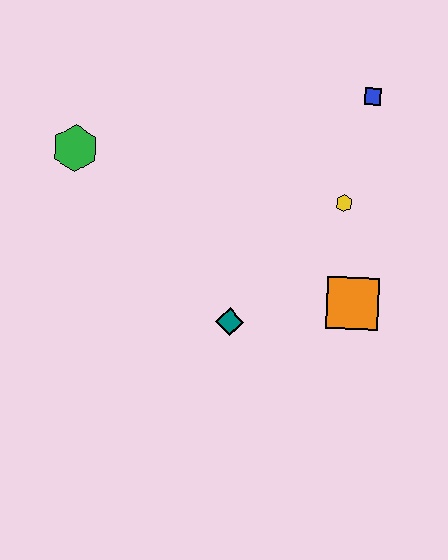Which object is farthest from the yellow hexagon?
The green hexagon is farthest from the yellow hexagon.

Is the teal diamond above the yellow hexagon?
No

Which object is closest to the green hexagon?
The teal diamond is closest to the green hexagon.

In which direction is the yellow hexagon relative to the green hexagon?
The yellow hexagon is to the right of the green hexagon.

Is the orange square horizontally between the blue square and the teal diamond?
Yes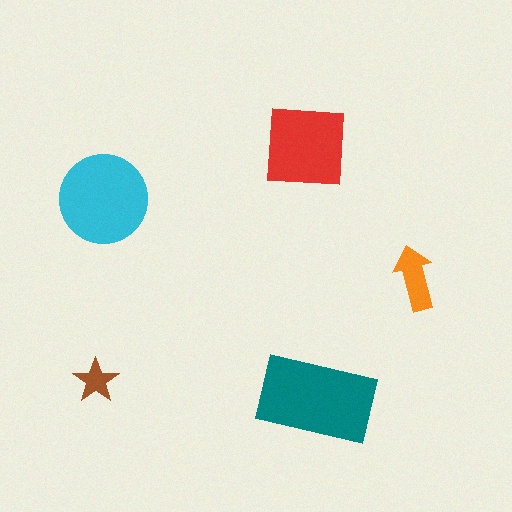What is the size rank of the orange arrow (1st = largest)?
4th.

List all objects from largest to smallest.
The teal rectangle, the cyan circle, the red square, the orange arrow, the brown star.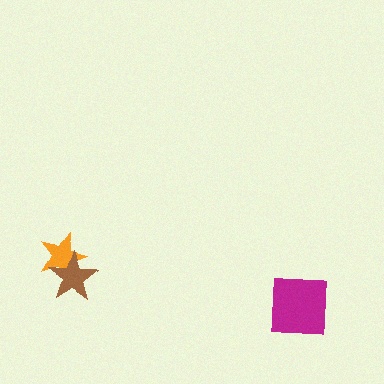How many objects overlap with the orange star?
1 object overlaps with the orange star.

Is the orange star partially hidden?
Yes, it is partially covered by another shape.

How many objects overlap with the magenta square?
0 objects overlap with the magenta square.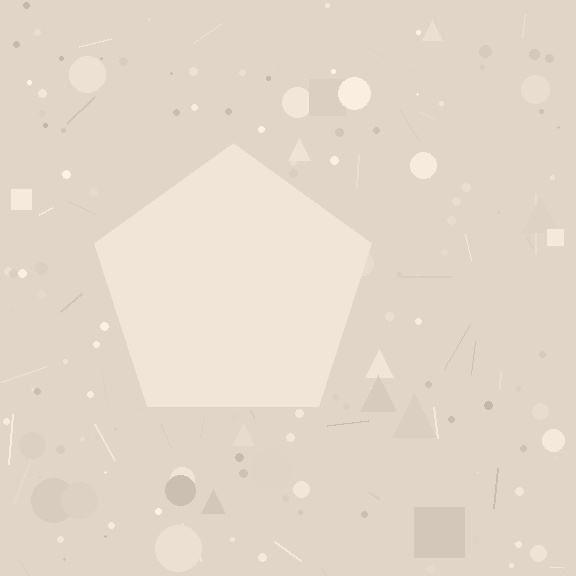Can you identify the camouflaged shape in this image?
The camouflaged shape is a pentagon.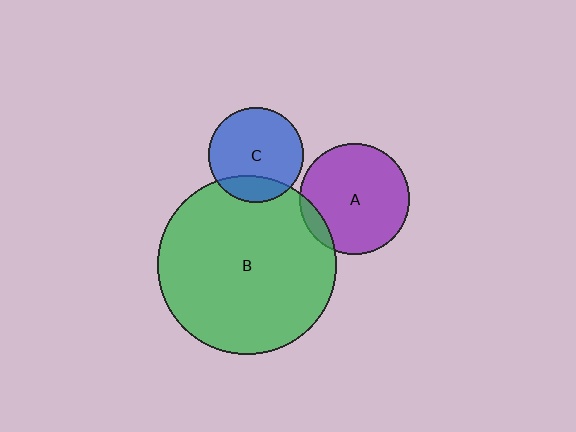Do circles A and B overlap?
Yes.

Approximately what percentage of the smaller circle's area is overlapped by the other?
Approximately 10%.